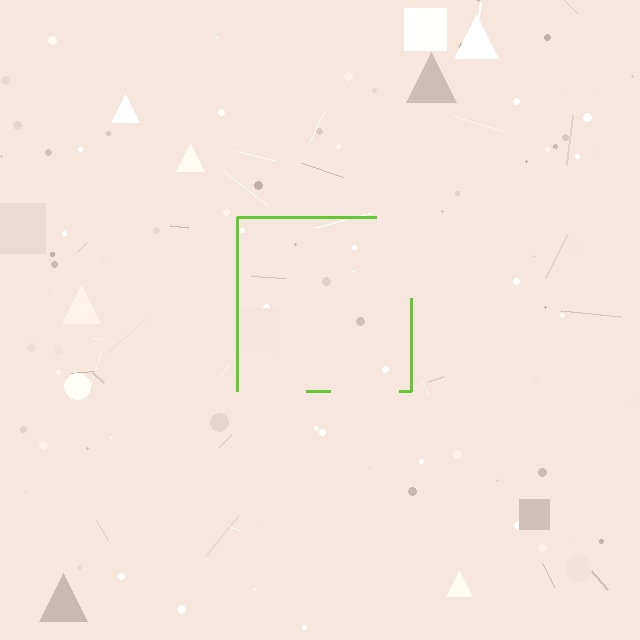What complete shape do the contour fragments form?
The contour fragments form a square.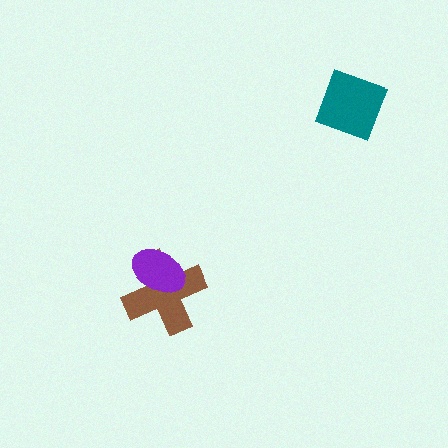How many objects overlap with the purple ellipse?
1 object overlaps with the purple ellipse.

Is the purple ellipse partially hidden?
No, no other shape covers it.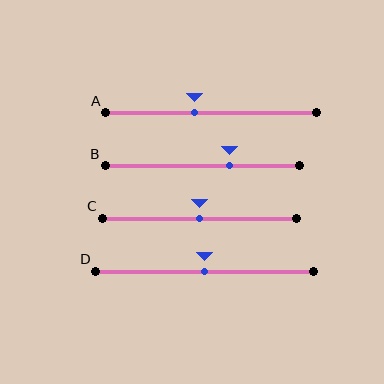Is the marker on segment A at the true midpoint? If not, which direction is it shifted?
No, the marker on segment A is shifted to the left by about 8% of the segment length.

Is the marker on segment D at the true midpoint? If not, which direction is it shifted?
Yes, the marker on segment D is at the true midpoint.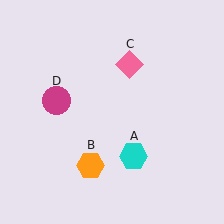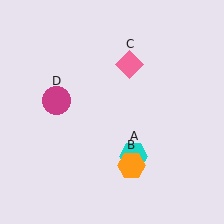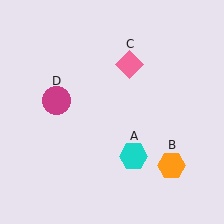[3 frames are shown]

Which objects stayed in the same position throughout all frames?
Cyan hexagon (object A) and pink diamond (object C) and magenta circle (object D) remained stationary.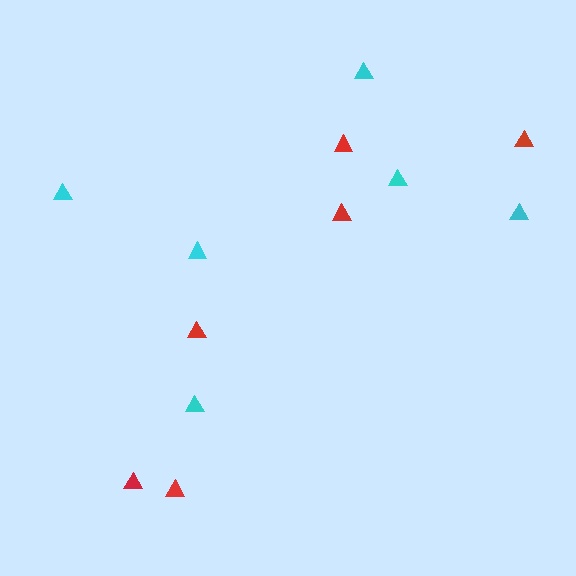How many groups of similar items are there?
There are 2 groups: one group of red triangles (6) and one group of cyan triangles (6).